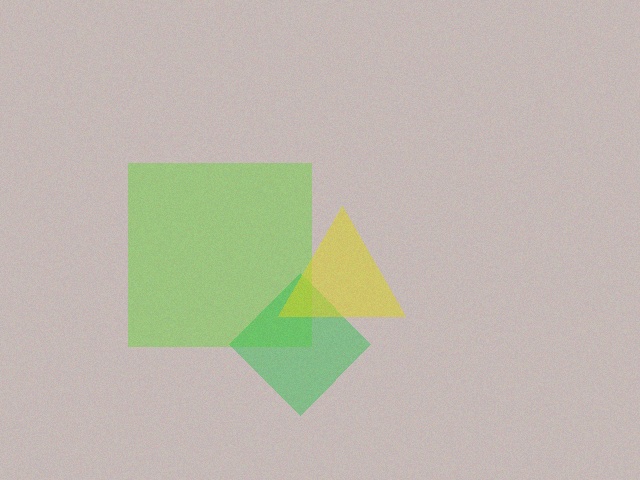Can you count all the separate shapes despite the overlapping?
Yes, there are 3 separate shapes.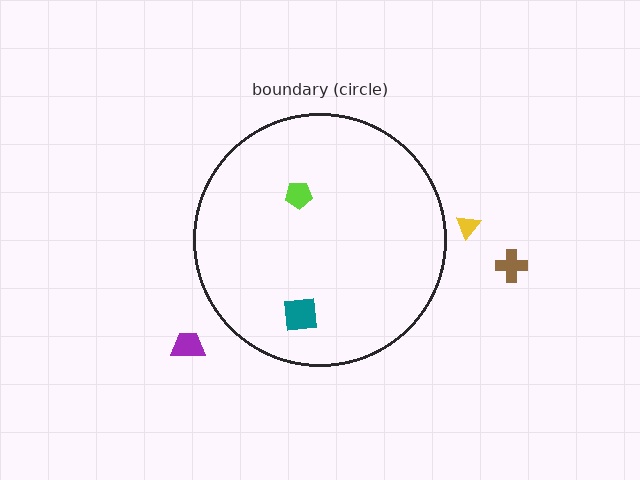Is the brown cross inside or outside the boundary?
Outside.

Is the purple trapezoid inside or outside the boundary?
Outside.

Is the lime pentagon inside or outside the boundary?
Inside.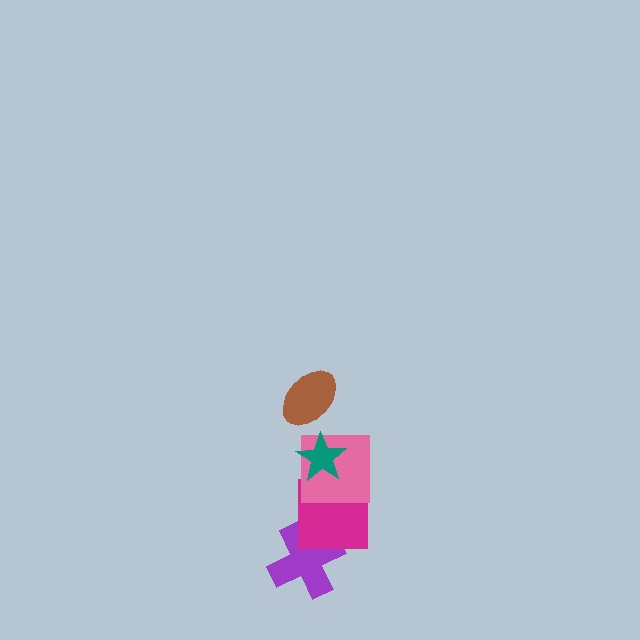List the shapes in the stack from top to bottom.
From top to bottom: the brown ellipse, the teal star, the pink square, the magenta square, the purple cross.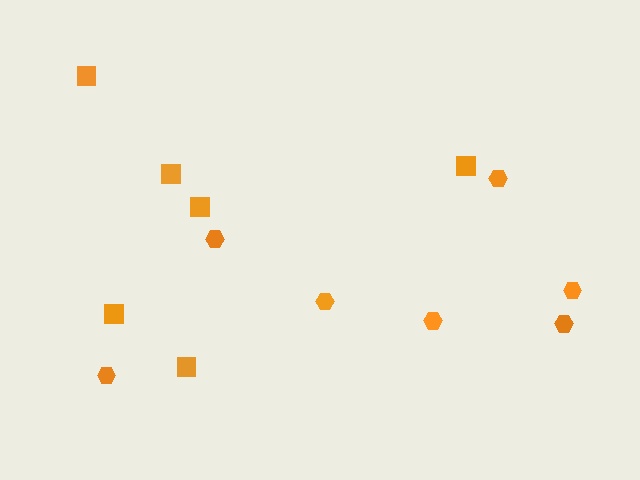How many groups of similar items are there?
There are 2 groups: one group of squares (6) and one group of hexagons (7).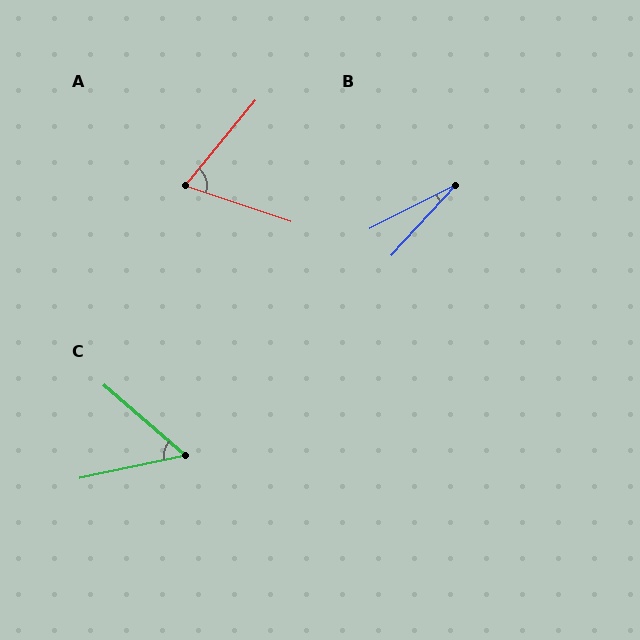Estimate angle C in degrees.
Approximately 53 degrees.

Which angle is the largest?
A, at approximately 69 degrees.